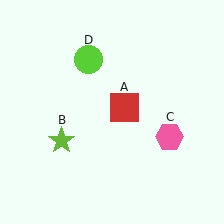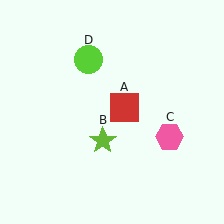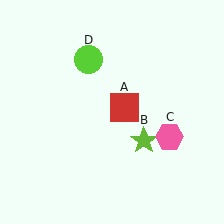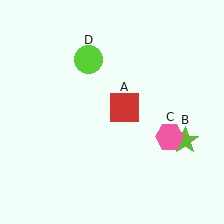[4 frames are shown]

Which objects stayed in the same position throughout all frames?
Red square (object A) and pink hexagon (object C) and lime circle (object D) remained stationary.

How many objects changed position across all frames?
1 object changed position: lime star (object B).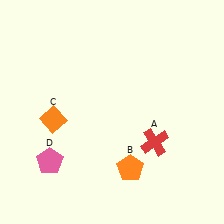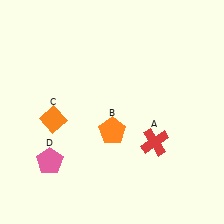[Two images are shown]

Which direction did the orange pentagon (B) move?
The orange pentagon (B) moved up.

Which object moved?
The orange pentagon (B) moved up.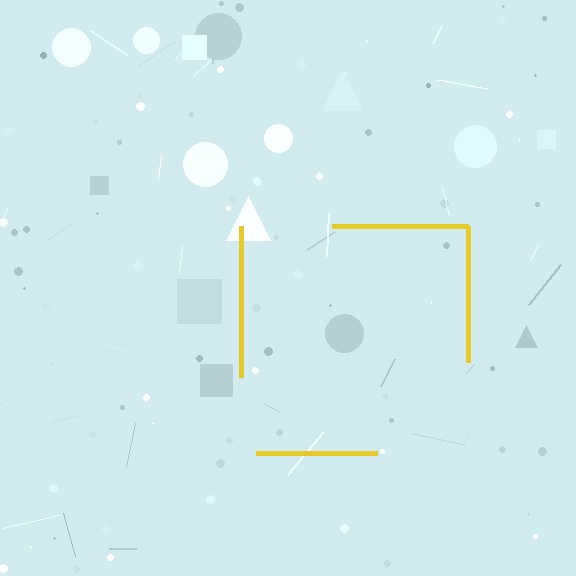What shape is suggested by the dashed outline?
The dashed outline suggests a square.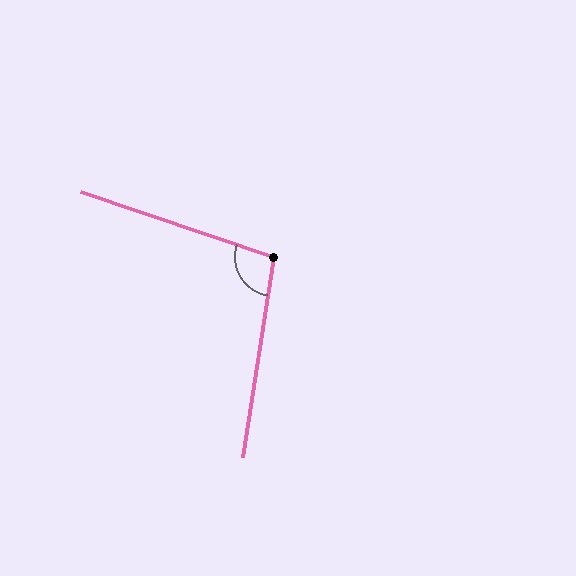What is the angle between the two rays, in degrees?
Approximately 100 degrees.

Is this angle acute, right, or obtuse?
It is obtuse.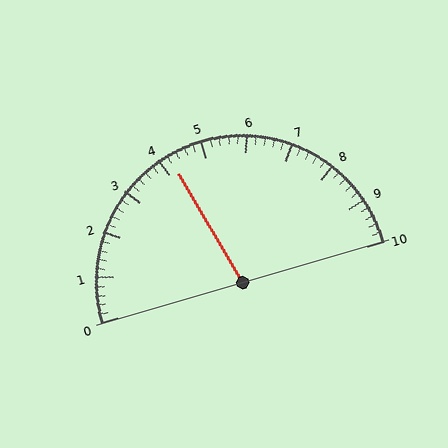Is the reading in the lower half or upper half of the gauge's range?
The reading is in the lower half of the range (0 to 10).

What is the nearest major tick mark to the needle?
The nearest major tick mark is 4.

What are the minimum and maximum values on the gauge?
The gauge ranges from 0 to 10.